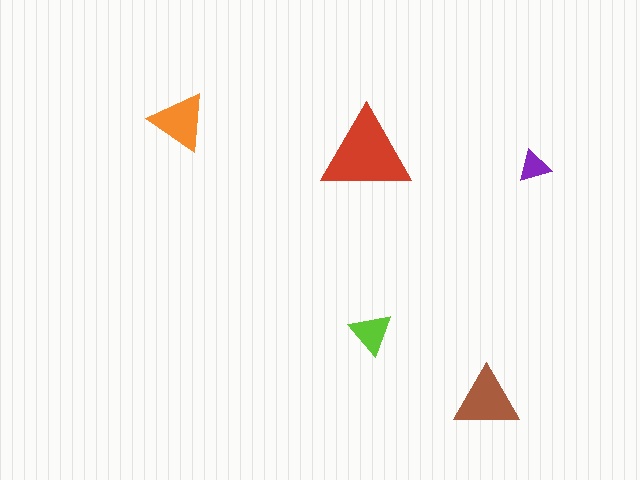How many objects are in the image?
There are 5 objects in the image.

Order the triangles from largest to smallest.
the red one, the brown one, the orange one, the lime one, the purple one.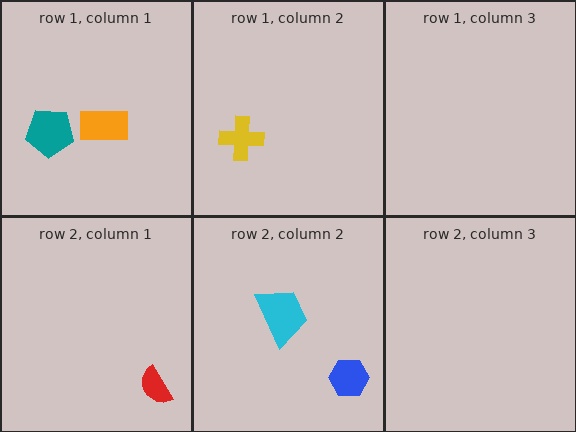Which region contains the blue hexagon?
The row 2, column 2 region.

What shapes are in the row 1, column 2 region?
The yellow cross.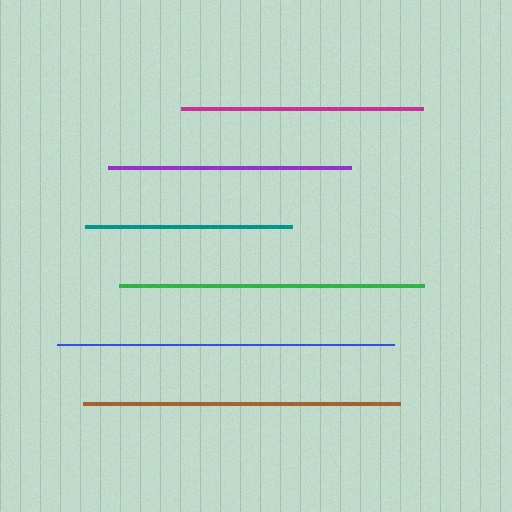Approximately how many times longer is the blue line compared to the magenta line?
The blue line is approximately 1.4 times the length of the magenta line.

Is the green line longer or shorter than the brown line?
The brown line is longer than the green line.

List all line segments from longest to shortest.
From longest to shortest: blue, brown, green, purple, magenta, teal.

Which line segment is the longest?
The blue line is the longest at approximately 337 pixels.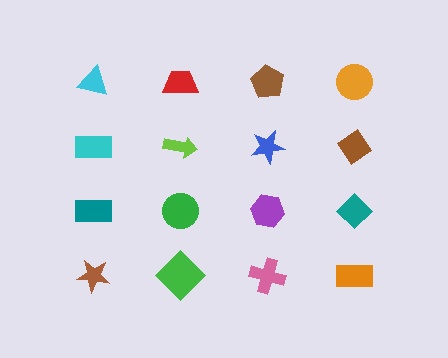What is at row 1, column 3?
A brown pentagon.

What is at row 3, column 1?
A teal rectangle.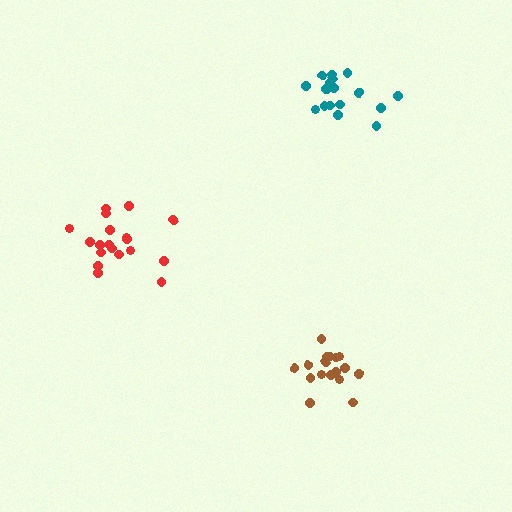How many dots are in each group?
Group 1: 18 dots, Group 2: 18 dots, Group 3: 19 dots (55 total).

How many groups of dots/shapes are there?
There are 3 groups.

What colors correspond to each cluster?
The clusters are colored: teal, brown, red.